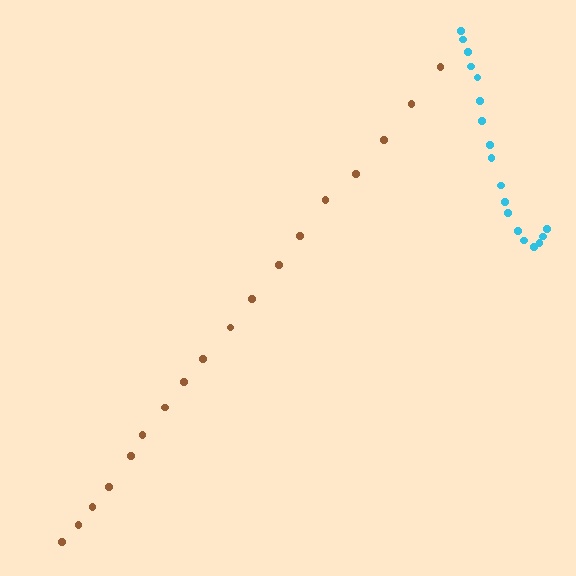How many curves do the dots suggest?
There are 2 distinct paths.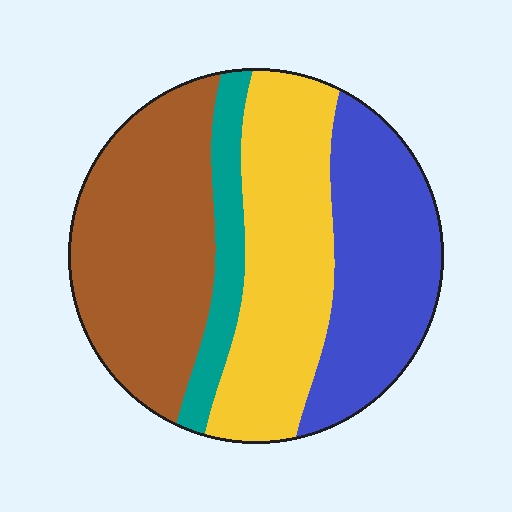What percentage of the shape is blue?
Blue covers 27% of the shape.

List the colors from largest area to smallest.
From largest to smallest: brown, yellow, blue, teal.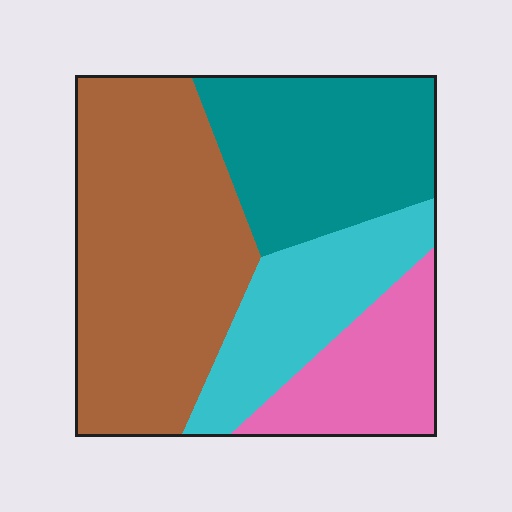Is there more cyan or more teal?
Teal.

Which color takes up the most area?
Brown, at roughly 40%.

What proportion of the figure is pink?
Pink takes up less than a quarter of the figure.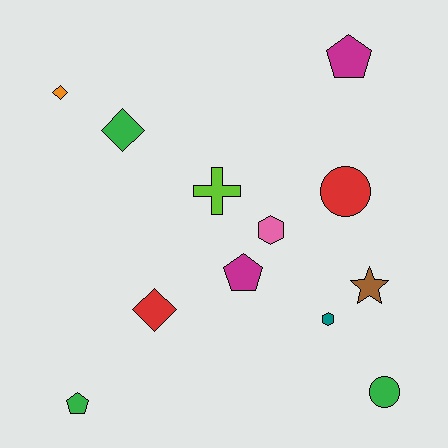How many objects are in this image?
There are 12 objects.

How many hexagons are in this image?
There are 2 hexagons.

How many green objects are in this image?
There are 3 green objects.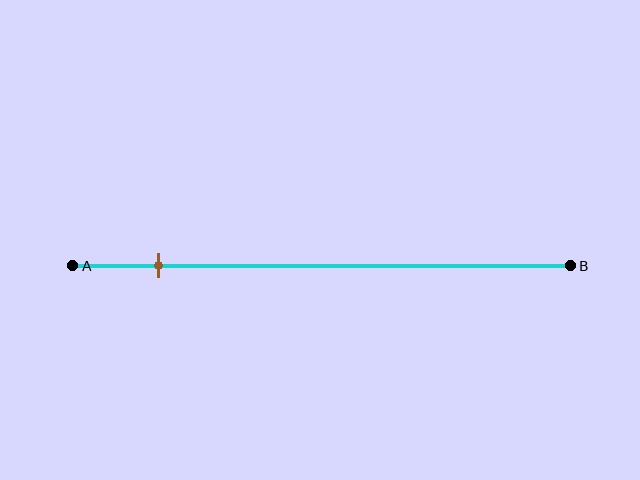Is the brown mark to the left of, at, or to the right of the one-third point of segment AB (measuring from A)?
The brown mark is to the left of the one-third point of segment AB.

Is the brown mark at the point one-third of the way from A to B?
No, the mark is at about 15% from A, not at the 33% one-third point.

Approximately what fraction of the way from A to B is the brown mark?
The brown mark is approximately 15% of the way from A to B.